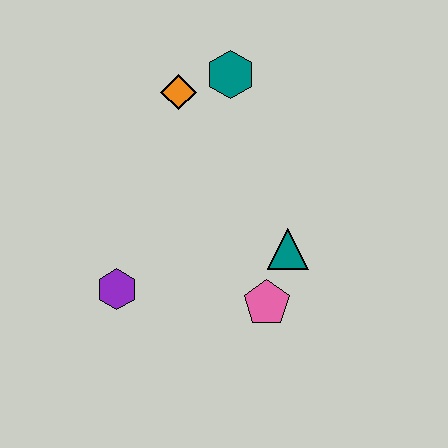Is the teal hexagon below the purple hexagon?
No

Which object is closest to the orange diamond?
The teal hexagon is closest to the orange diamond.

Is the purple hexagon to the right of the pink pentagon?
No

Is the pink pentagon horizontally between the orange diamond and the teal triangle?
Yes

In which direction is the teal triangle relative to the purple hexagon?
The teal triangle is to the right of the purple hexagon.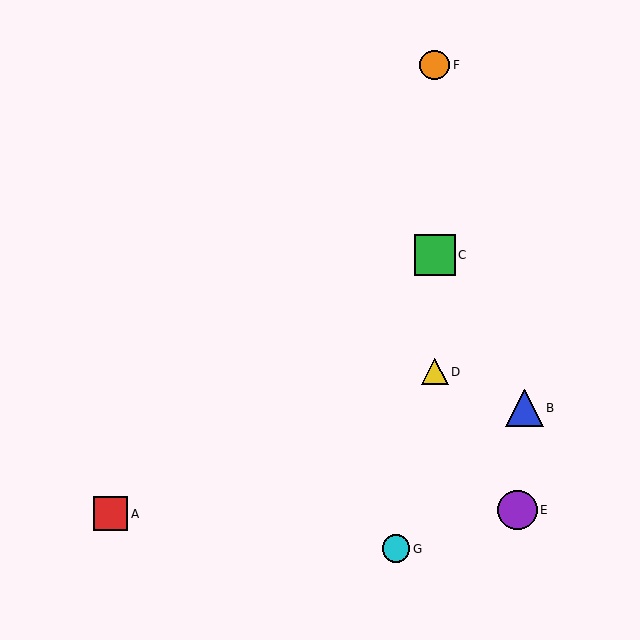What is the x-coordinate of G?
Object G is at x≈396.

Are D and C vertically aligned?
Yes, both are at x≈435.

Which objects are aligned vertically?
Objects C, D, F are aligned vertically.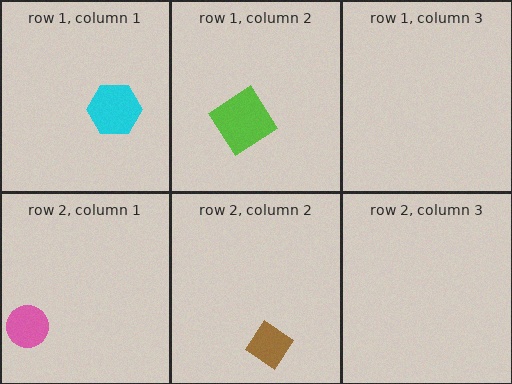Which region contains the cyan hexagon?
The row 1, column 1 region.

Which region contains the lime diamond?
The row 1, column 2 region.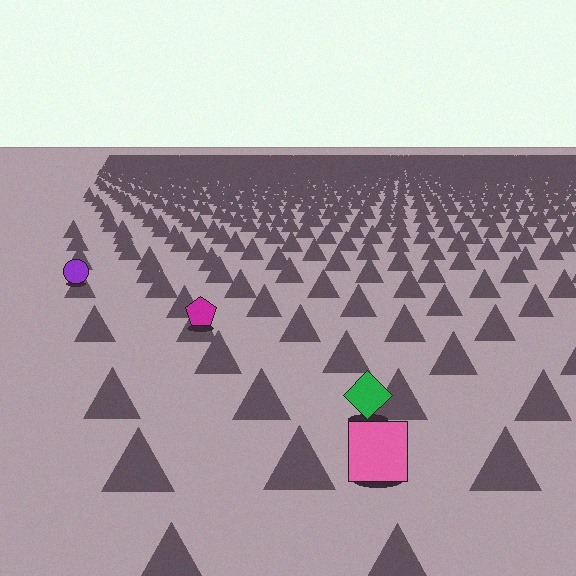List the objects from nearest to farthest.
From nearest to farthest: the pink square, the green diamond, the magenta pentagon, the purple circle.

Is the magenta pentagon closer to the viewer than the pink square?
No. The pink square is closer — you can tell from the texture gradient: the ground texture is coarser near it.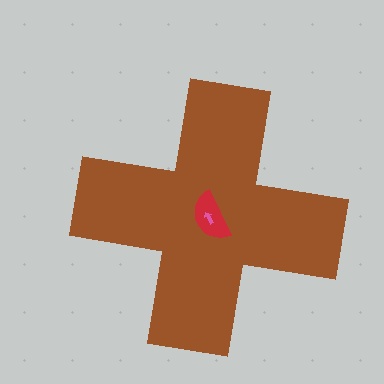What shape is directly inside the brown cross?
The red semicircle.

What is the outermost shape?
The brown cross.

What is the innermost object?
The pink arrow.